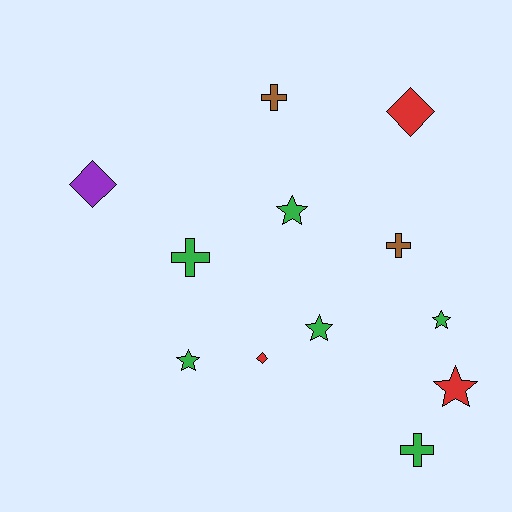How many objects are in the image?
There are 12 objects.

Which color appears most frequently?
Green, with 6 objects.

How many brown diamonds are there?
There are no brown diamonds.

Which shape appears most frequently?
Star, with 5 objects.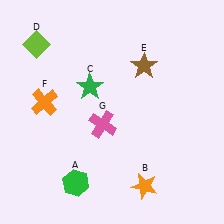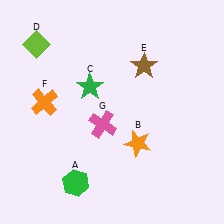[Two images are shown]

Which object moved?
The orange star (B) moved up.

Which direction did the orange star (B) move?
The orange star (B) moved up.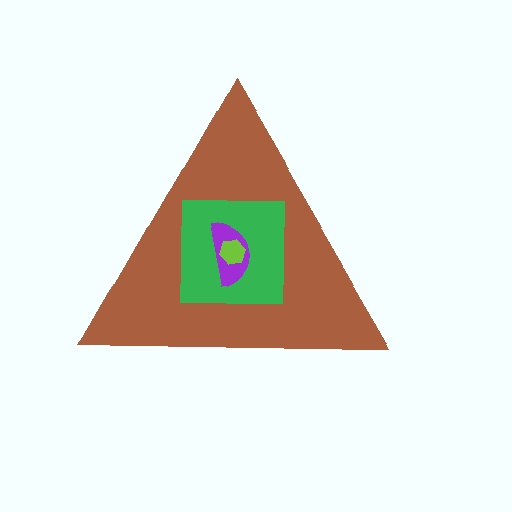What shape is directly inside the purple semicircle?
The lime hexagon.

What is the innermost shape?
The lime hexagon.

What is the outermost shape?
The brown triangle.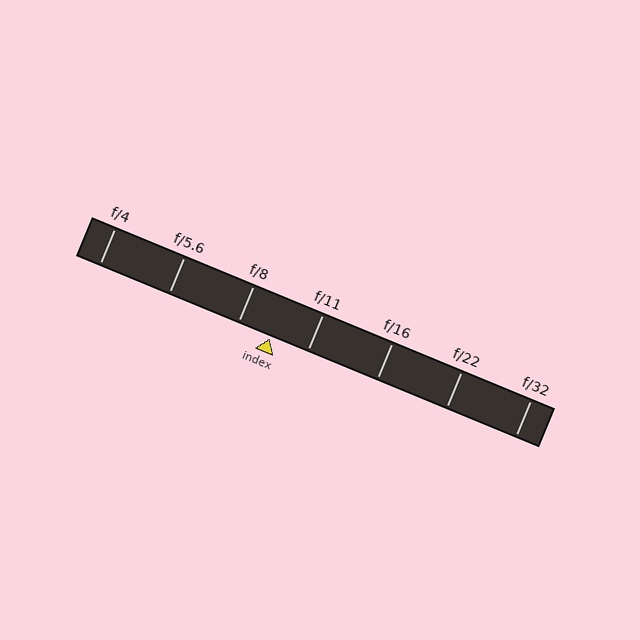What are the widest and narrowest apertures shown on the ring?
The widest aperture shown is f/4 and the narrowest is f/32.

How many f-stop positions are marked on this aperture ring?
There are 7 f-stop positions marked.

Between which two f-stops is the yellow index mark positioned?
The index mark is between f/8 and f/11.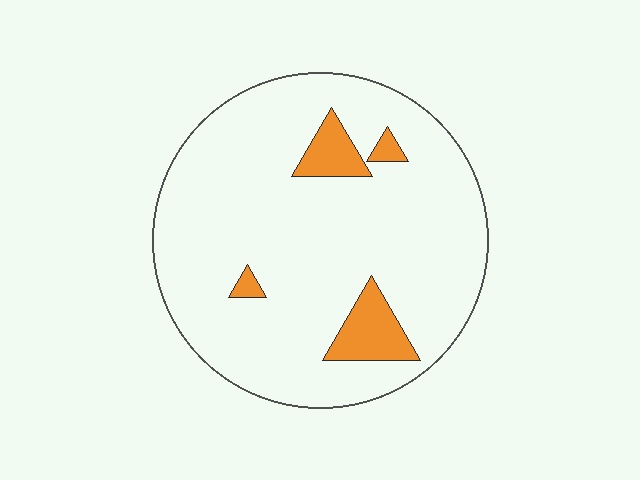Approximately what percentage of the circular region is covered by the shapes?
Approximately 10%.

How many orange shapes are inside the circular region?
4.